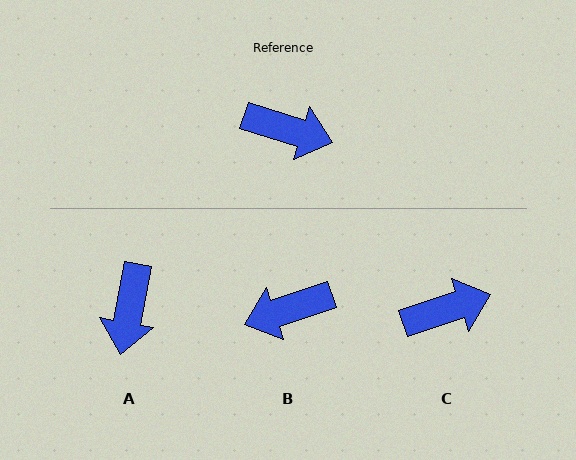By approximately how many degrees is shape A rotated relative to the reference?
Approximately 84 degrees clockwise.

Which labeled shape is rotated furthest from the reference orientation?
B, about 144 degrees away.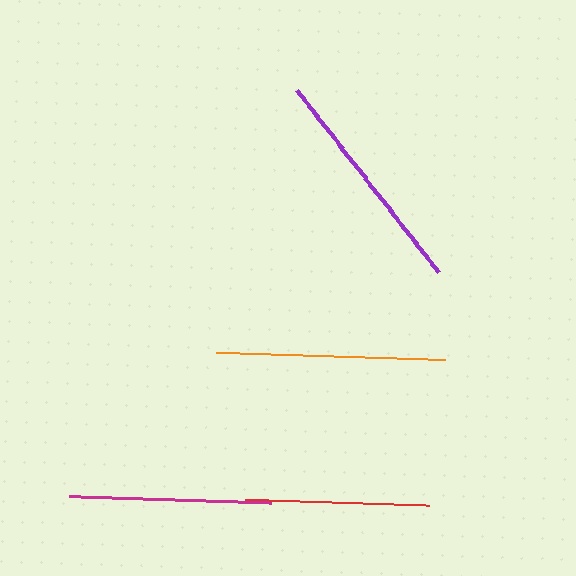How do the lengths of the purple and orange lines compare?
The purple and orange lines are approximately the same length.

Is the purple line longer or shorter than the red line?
The purple line is longer than the red line.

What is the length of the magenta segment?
The magenta segment is approximately 201 pixels long.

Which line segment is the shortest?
The red line is the shortest at approximately 185 pixels.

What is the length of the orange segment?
The orange segment is approximately 229 pixels long.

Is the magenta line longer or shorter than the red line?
The magenta line is longer than the red line.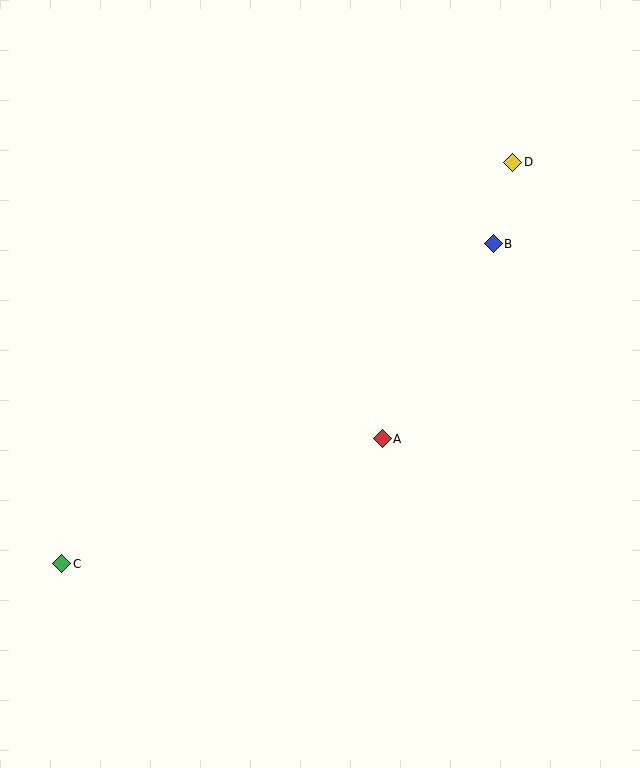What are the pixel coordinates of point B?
Point B is at (493, 244).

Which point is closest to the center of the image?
Point A at (382, 439) is closest to the center.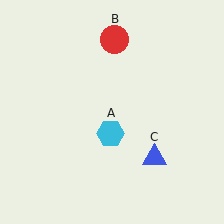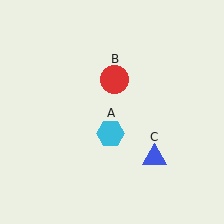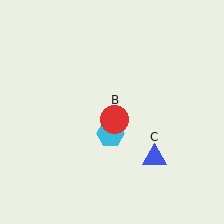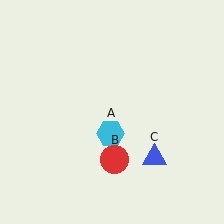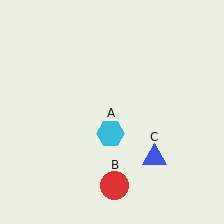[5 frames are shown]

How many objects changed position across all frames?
1 object changed position: red circle (object B).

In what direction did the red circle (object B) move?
The red circle (object B) moved down.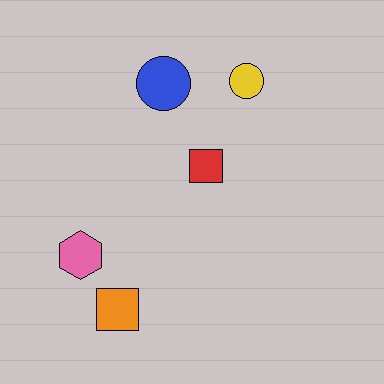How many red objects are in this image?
There is 1 red object.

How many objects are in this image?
There are 5 objects.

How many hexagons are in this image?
There is 1 hexagon.